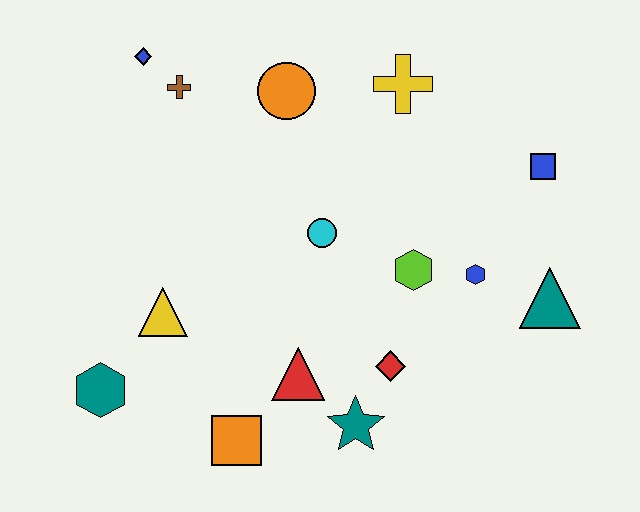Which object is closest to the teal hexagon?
The yellow triangle is closest to the teal hexagon.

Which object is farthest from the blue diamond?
The teal triangle is farthest from the blue diamond.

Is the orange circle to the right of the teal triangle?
No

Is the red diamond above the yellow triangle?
No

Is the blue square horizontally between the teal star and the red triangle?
No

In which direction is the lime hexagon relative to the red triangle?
The lime hexagon is to the right of the red triangle.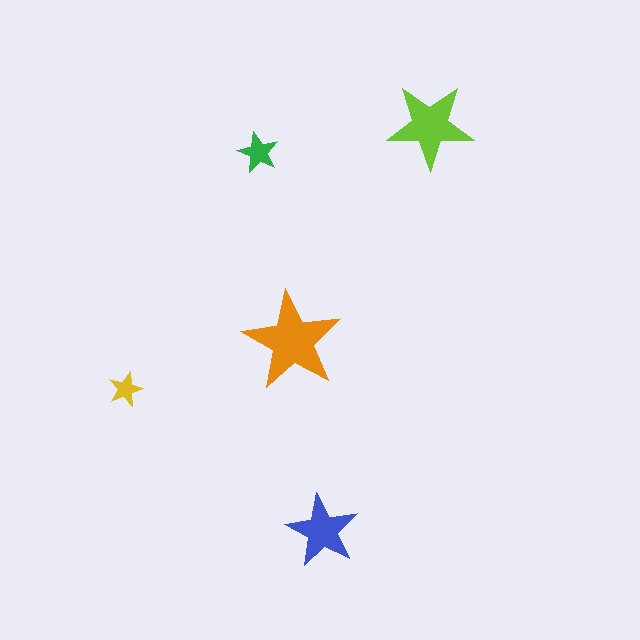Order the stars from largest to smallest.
the orange one, the lime one, the blue one, the green one, the yellow one.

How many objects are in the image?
There are 5 objects in the image.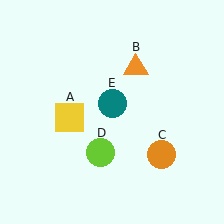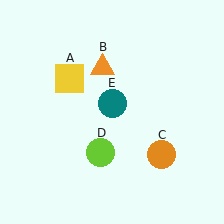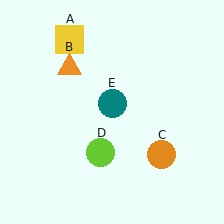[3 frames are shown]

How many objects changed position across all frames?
2 objects changed position: yellow square (object A), orange triangle (object B).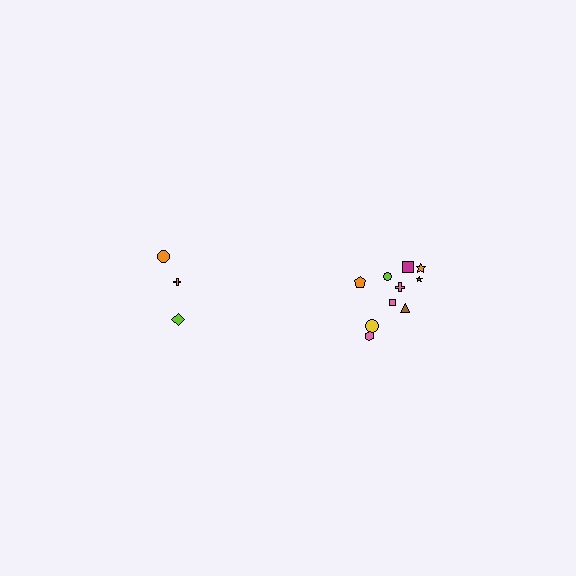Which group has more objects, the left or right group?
The right group.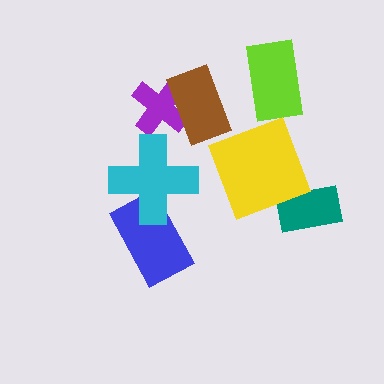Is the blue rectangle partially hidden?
Yes, it is partially covered by another shape.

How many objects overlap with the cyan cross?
1 object overlaps with the cyan cross.